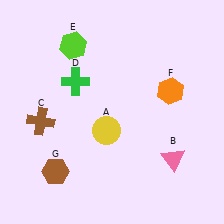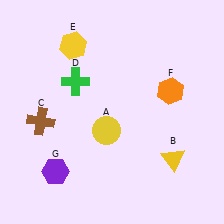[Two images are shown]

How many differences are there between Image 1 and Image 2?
There are 3 differences between the two images.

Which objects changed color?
B changed from pink to yellow. E changed from lime to yellow. G changed from brown to purple.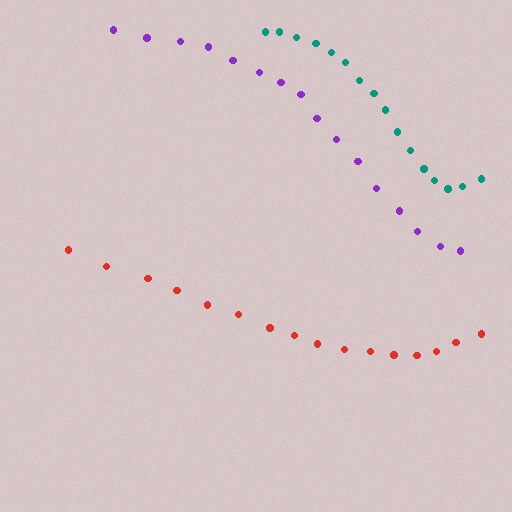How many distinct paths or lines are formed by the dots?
There are 3 distinct paths.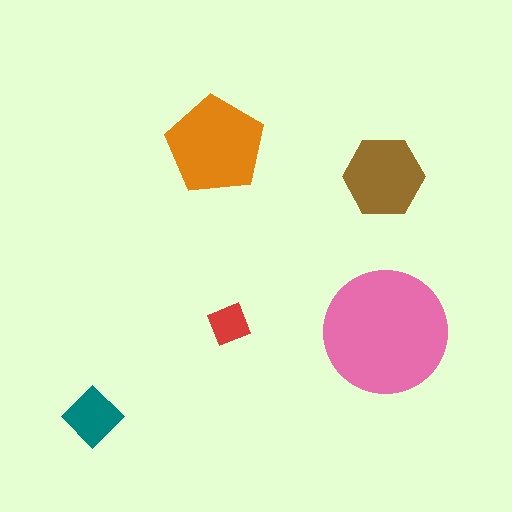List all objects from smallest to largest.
The red square, the teal diamond, the brown hexagon, the orange pentagon, the pink circle.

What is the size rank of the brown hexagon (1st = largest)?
3rd.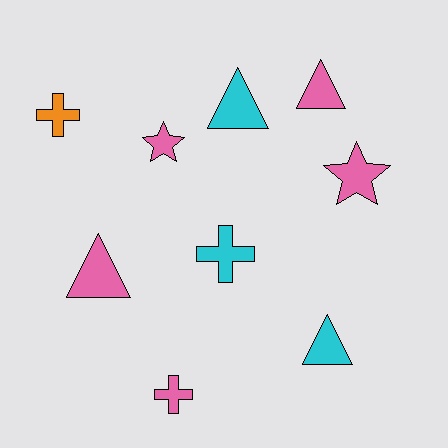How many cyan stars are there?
There are no cyan stars.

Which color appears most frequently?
Pink, with 5 objects.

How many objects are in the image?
There are 9 objects.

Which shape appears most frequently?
Triangle, with 4 objects.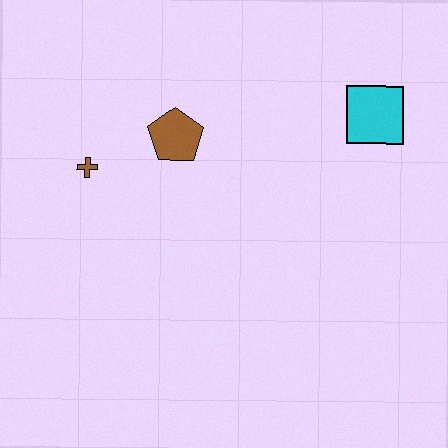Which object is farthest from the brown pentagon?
The cyan square is farthest from the brown pentagon.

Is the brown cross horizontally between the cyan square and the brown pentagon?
No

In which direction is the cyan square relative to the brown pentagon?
The cyan square is to the right of the brown pentagon.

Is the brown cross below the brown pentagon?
Yes